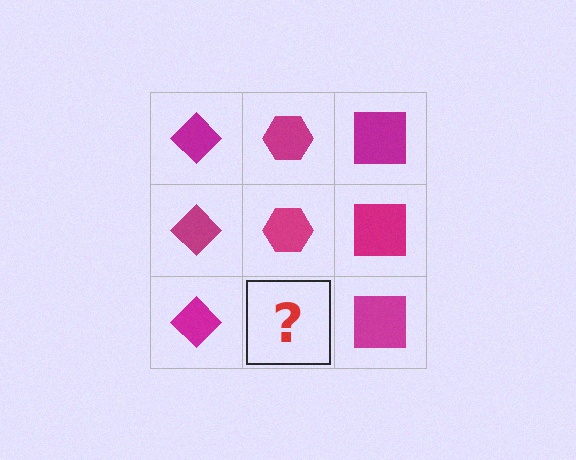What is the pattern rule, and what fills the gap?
The rule is that each column has a consistent shape. The gap should be filled with a magenta hexagon.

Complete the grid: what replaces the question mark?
The question mark should be replaced with a magenta hexagon.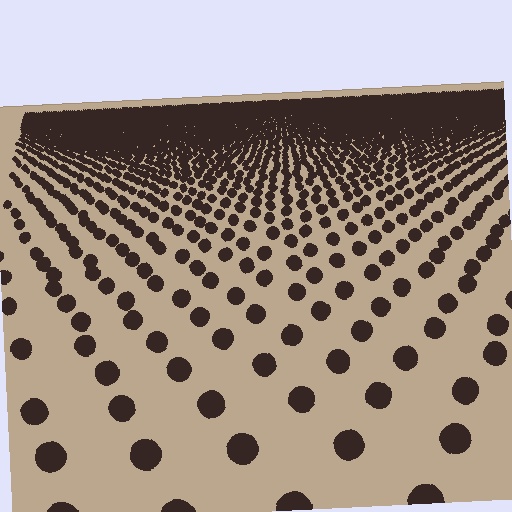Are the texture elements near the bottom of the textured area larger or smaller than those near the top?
Larger. Near the bottom, elements are closer to the viewer and appear at a bigger on-screen size.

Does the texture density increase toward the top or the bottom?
Density increases toward the top.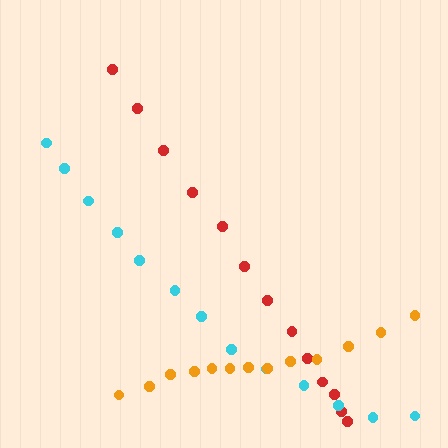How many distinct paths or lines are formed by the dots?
There are 3 distinct paths.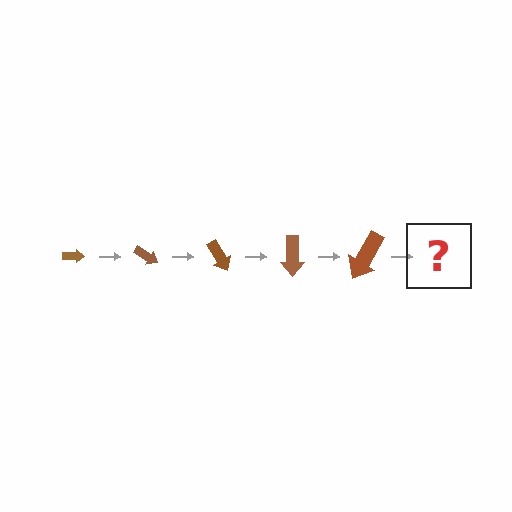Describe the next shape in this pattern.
It should be an arrow, larger than the previous one and rotated 150 degrees from the start.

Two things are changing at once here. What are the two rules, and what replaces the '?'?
The two rules are that the arrow grows larger each step and it rotates 30 degrees each step. The '?' should be an arrow, larger than the previous one and rotated 150 degrees from the start.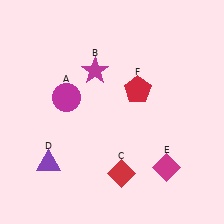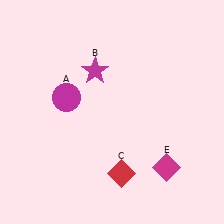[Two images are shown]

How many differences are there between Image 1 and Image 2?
There are 2 differences between the two images.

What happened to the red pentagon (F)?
The red pentagon (F) was removed in Image 2. It was in the top-right area of Image 1.